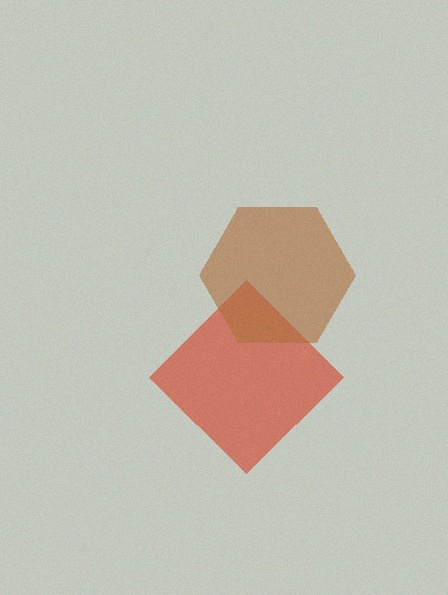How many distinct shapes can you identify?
There are 2 distinct shapes: a red diamond, a brown hexagon.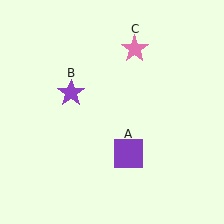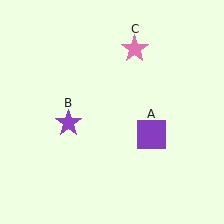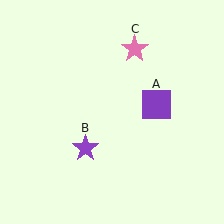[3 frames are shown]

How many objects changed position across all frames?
2 objects changed position: purple square (object A), purple star (object B).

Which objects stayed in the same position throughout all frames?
Pink star (object C) remained stationary.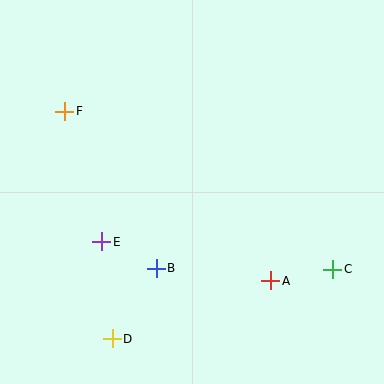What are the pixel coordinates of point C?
Point C is at (333, 269).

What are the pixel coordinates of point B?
Point B is at (156, 268).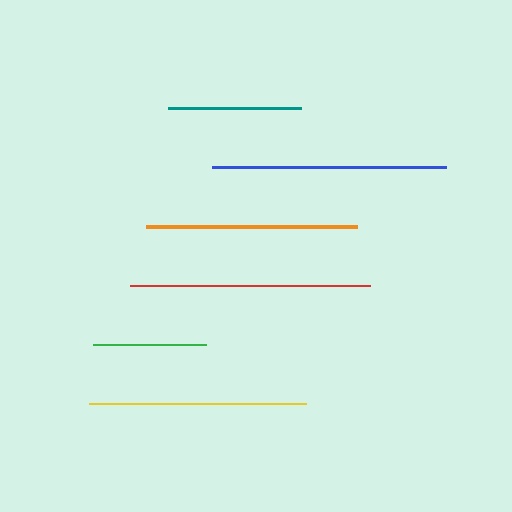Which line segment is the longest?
The red line is the longest at approximately 241 pixels.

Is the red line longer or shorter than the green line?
The red line is longer than the green line.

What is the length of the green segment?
The green segment is approximately 113 pixels long.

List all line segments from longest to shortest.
From longest to shortest: red, blue, yellow, orange, teal, green.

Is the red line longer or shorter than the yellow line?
The red line is longer than the yellow line.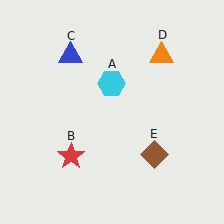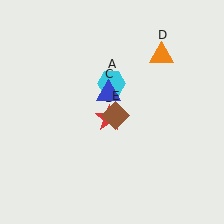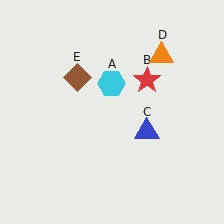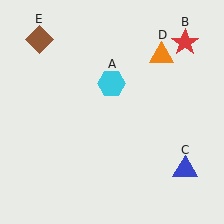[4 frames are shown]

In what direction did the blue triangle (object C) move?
The blue triangle (object C) moved down and to the right.